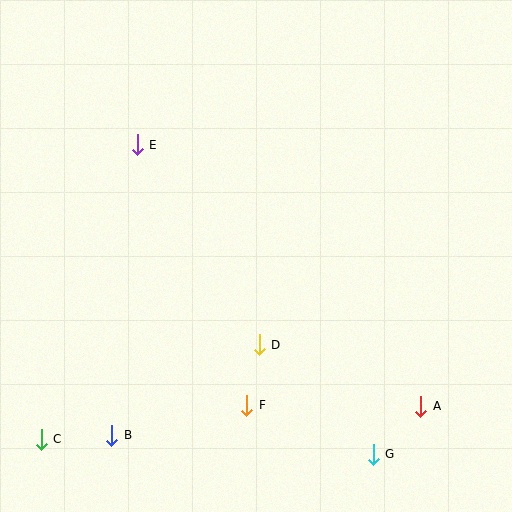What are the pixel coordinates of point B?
Point B is at (112, 435).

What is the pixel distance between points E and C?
The distance between E and C is 309 pixels.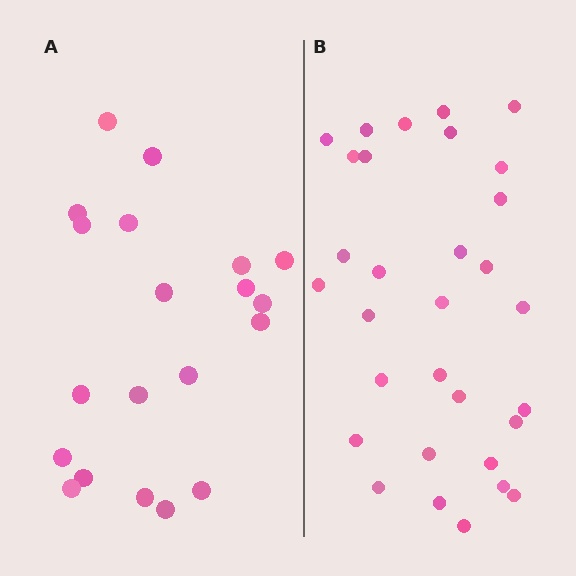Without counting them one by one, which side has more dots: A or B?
Region B (the right region) has more dots.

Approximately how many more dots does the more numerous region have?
Region B has roughly 12 or so more dots than region A.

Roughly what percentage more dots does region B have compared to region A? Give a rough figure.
About 55% more.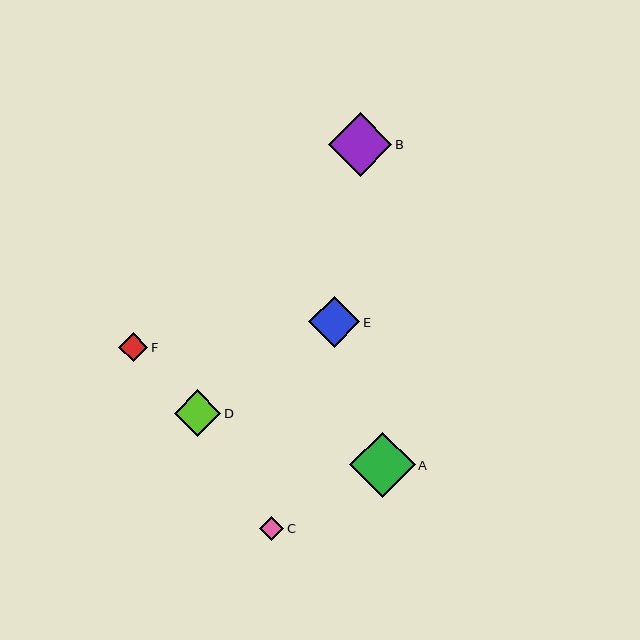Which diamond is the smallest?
Diamond C is the smallest with a size of approximately 24 pixels.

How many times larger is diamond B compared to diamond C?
Diamond B is approximately 2.6 times the size of diamond C.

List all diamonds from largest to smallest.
From largest to smallest: A, B, E, D, F, C.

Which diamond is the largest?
Diamond A is the largest with a size of approximately 66 pixels.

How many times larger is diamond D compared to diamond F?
Diamond D is approximately 1.6 times the size of diamond F.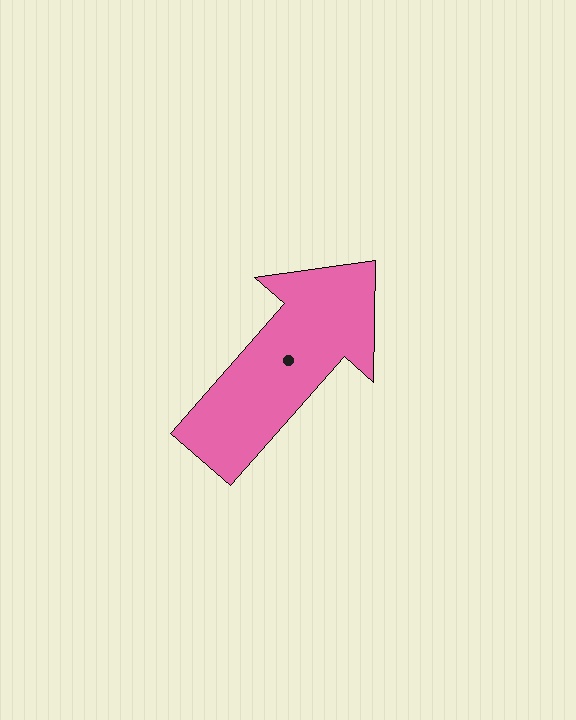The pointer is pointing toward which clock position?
Roughly 1 o'clock.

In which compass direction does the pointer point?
Northeast.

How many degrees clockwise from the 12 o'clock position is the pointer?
Approximately 41 degrees.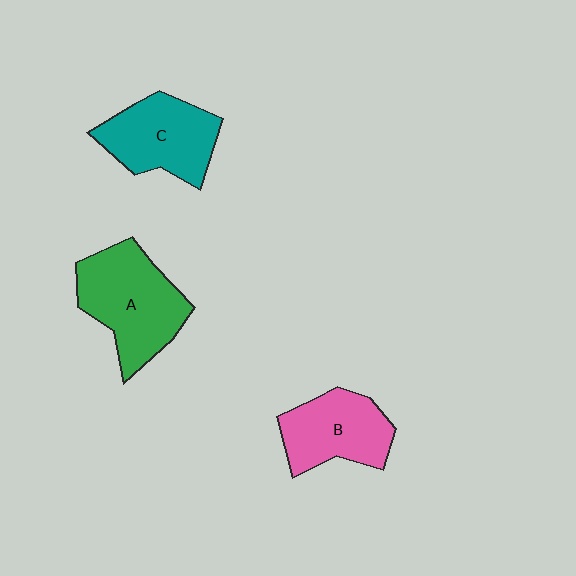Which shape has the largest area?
Shape A (green).